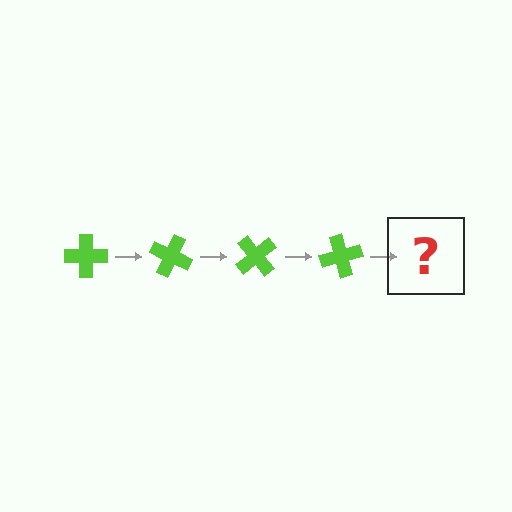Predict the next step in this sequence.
The next step is a lime cross rotated 100 degrees.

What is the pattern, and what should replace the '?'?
The pattern is that the cross rotates 25 degrees each step. The '?' should be a lime cross rotated 100 degrees.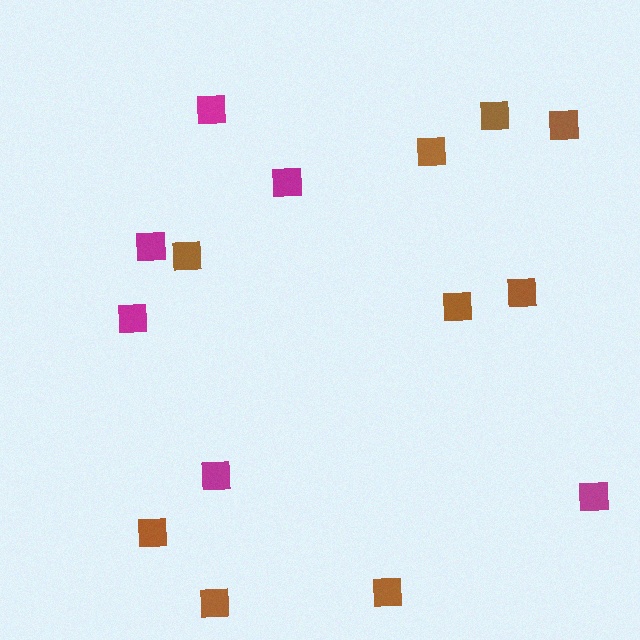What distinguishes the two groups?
There are 2 groups: one group of brown squares (9) and one group of magenta squares (6).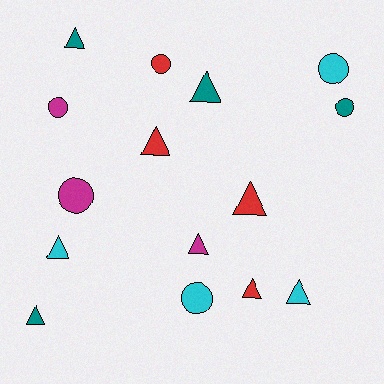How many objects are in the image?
There are 15 objects.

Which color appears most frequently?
Cyan, with 4 objects.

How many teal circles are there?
There is 1 teal circle.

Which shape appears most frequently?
Triangle, with 9 objects.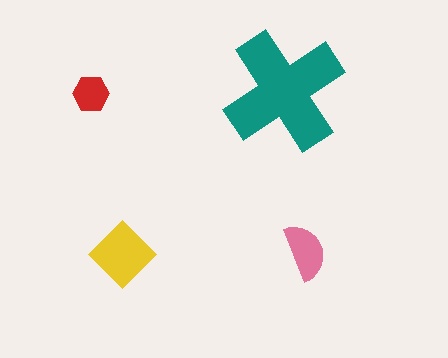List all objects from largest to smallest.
The teal cross, the yellow diamond, the pink semicircle, the red hexagon.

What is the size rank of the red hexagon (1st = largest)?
4th.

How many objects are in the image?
There are 4 objects in the image.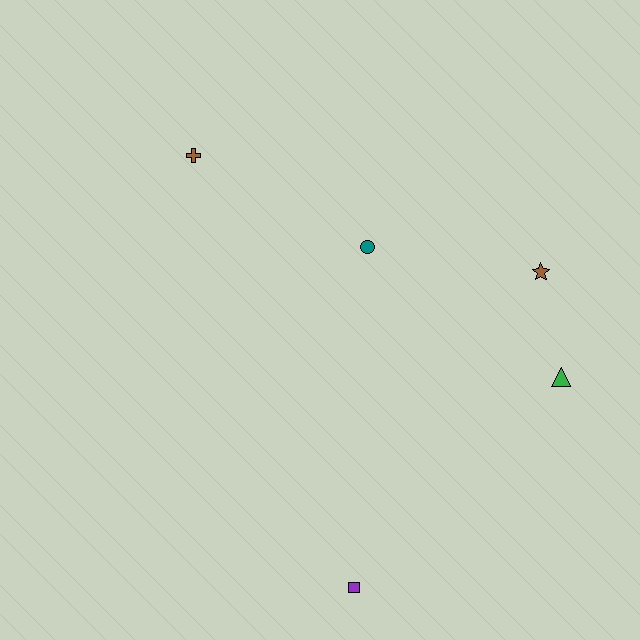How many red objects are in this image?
There are no red objects.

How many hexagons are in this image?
There are no hexagons.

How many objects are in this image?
There are 5 objects.